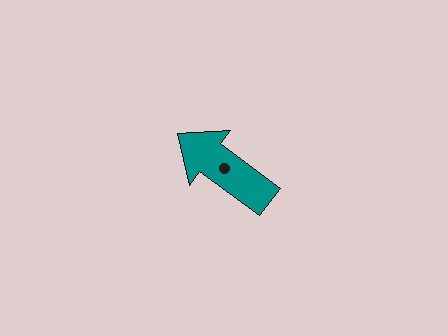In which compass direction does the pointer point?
Northwest.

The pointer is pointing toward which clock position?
Roughly 10 o'clock.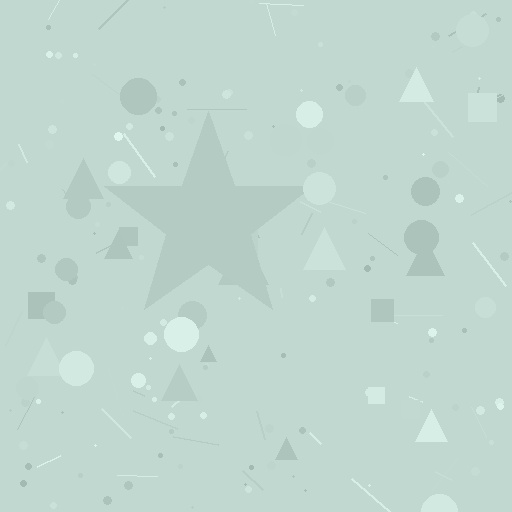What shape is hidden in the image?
A star is hidden in the image.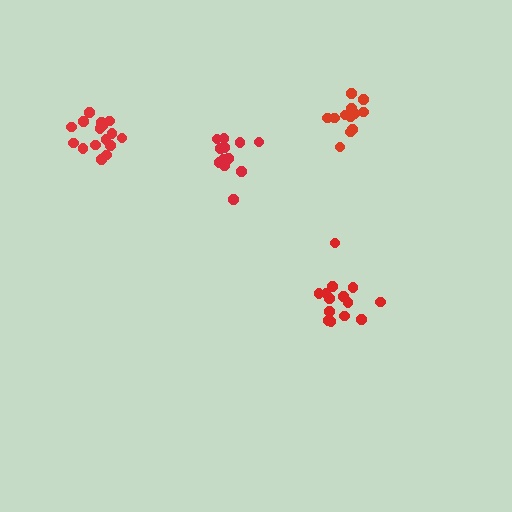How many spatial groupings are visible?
There are 4 spatial groupings.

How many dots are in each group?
Group 1: 14 dots, Group 2: 16 dots, Group 3: 12 dots, Group 4: 13 dots (55 total).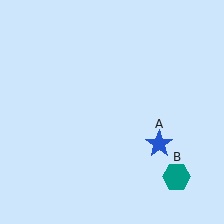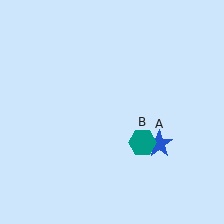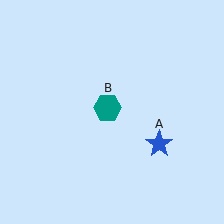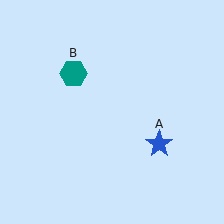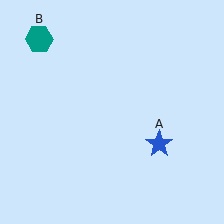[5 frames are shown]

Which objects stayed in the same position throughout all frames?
Blue star (object A) remained stationary.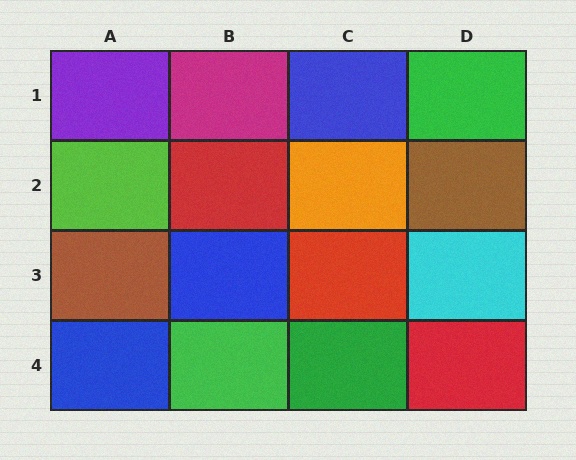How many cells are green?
3 cells are green.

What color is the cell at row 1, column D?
Green.